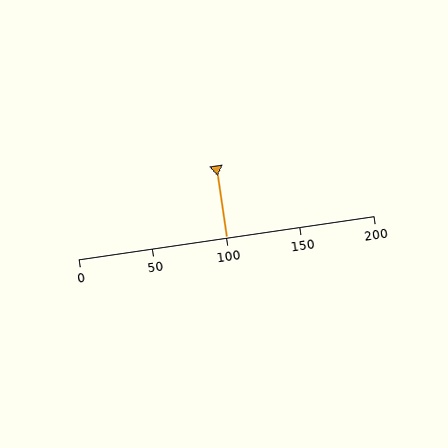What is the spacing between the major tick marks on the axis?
The major ticks are spaced 50 apart.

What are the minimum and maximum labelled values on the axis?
The axis runs from 0 to 200.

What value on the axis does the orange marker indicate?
The marker indicates approximately 100.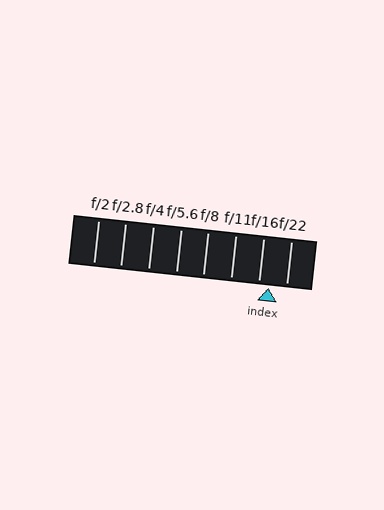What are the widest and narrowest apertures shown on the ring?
The widest aperture shown is f/2 and the narrowest is f/22.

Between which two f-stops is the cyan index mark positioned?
The index mark is between f/16 and f/22.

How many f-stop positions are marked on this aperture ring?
There are 8 f-stop positions marked.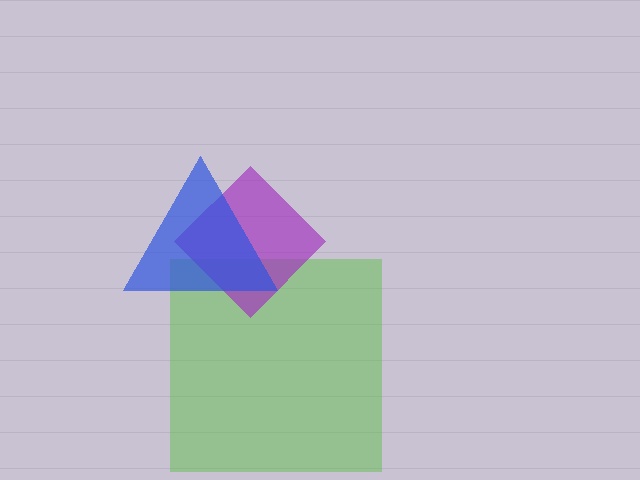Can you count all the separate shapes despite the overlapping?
Yes, there are 3 separate shapes.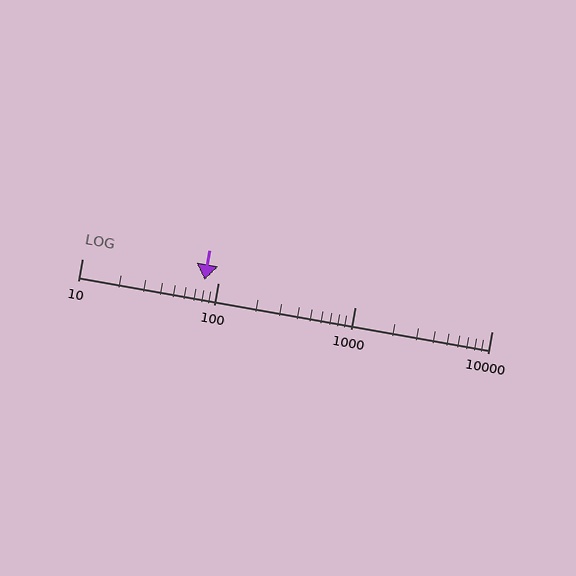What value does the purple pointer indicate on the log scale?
The pointer indicates approximately 79.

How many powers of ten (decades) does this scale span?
The scale spans 3 decades, from 10 to 10000.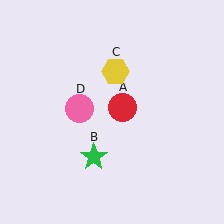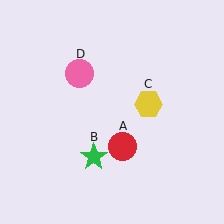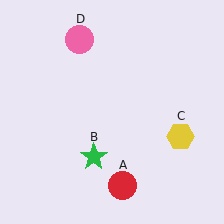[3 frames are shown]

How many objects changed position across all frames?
3 objects changed position: red circle (object A), yellow hexagon (object C), pink circle (object D).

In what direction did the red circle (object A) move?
The red circle (object A) moved down.